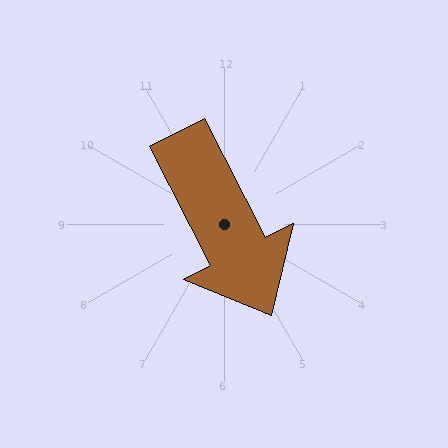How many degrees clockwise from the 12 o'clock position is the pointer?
Approximately 153 degrees.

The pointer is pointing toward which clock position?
Roughly 5 o'clock.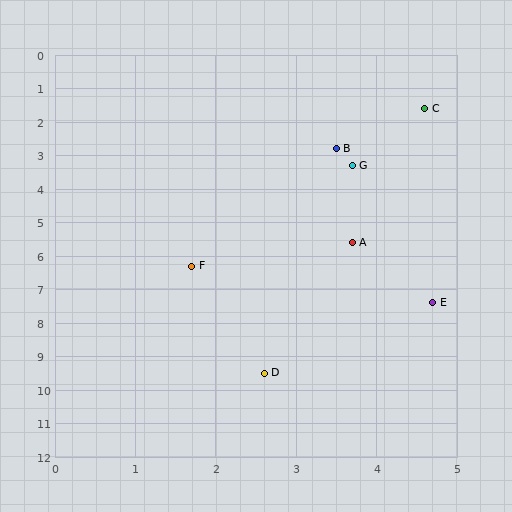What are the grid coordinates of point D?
Point D is at approximately (2.6, 9.5).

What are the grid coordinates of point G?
Point G is at approximately (3.7, 3.3).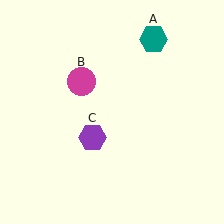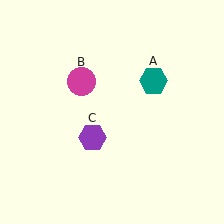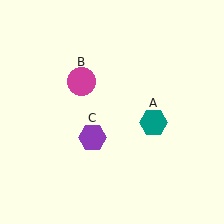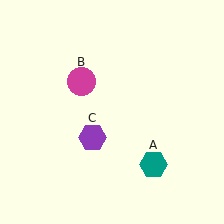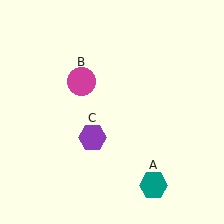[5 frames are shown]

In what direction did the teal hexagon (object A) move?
The teal hexagon (object A) moved down.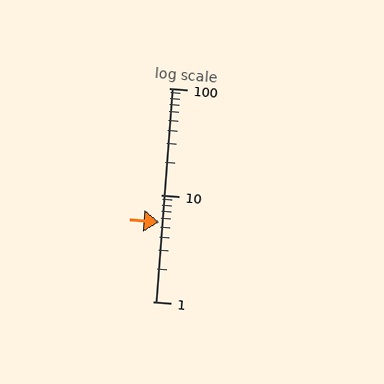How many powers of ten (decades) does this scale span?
The scale spans 2 decades, from 1 to 100.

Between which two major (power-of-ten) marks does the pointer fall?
The pointer is between 1 and 10.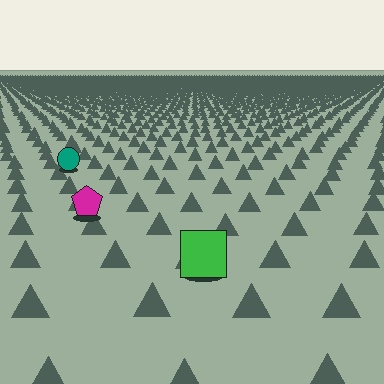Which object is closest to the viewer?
The green square is closest. The texture marks near it are larger and more spread out.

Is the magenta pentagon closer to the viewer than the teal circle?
Yes. The magenta pentagon is closer — you can tell from the texture gradient: the ground texture is coarser near it.